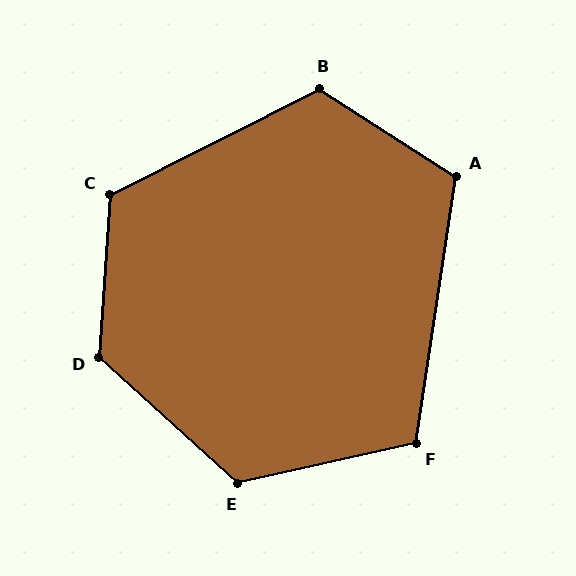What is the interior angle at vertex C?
Approximately 121 degrees (obtuse).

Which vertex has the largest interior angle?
D, at approximately 128 degrees.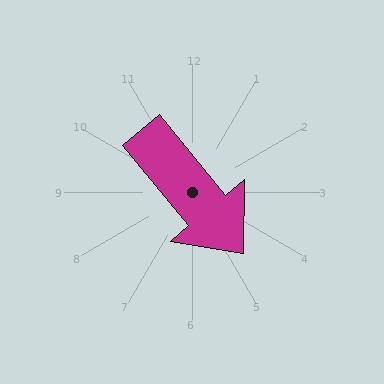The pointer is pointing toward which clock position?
Roughly 5 o'clock.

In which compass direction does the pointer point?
Southeast.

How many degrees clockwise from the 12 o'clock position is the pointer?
Approximately 140 degrees.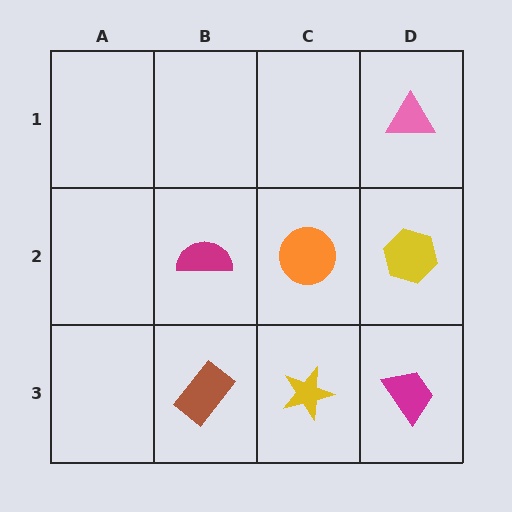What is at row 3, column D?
A magenta trapezoid.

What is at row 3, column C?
A yellow star.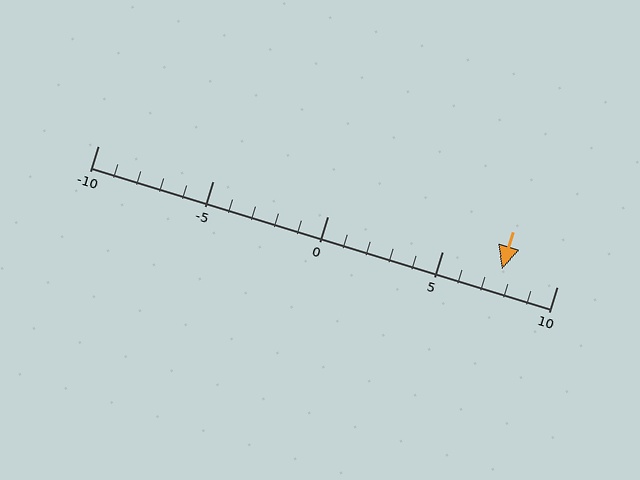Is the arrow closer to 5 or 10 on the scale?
The arrow is closer to 10.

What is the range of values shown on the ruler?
The ruler shows values from -10 to 10.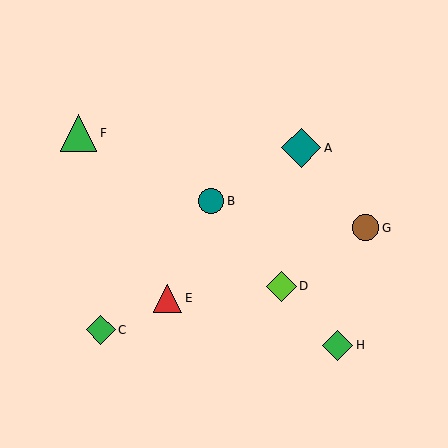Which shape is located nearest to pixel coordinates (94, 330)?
The green diamond (labeled C) at (101, 330) is nearest to that location.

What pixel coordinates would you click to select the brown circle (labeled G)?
Click at (366, 228) to select the brown circle G.